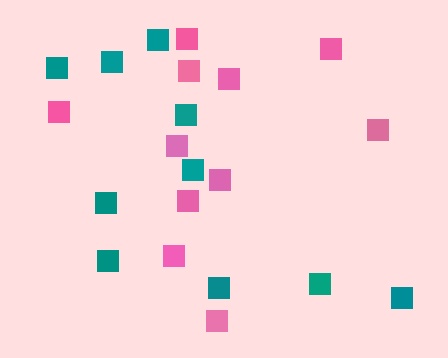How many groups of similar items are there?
There are 2 groups: one group of teal squares (10) and one group of pink squares (11).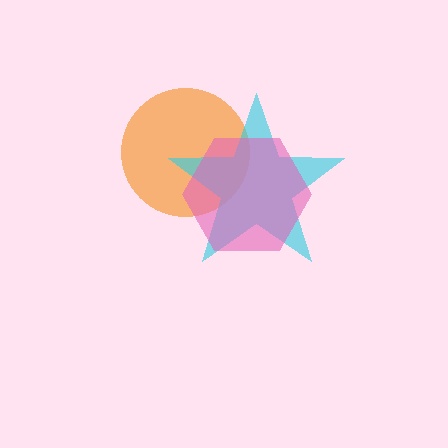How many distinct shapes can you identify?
There are 3 distinct shapes: an orange circle, a cyan star, a pink hexagon.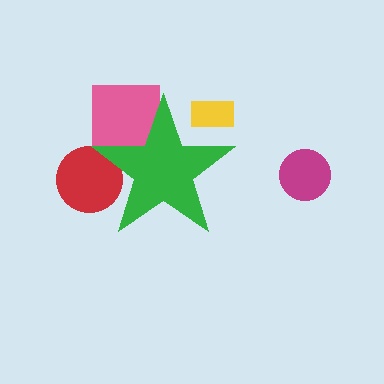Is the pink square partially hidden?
Yes, the pink square is partially hidden behind the green star.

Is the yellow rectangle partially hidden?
Yes, the yellow rectangle is partially hidden behind the green star.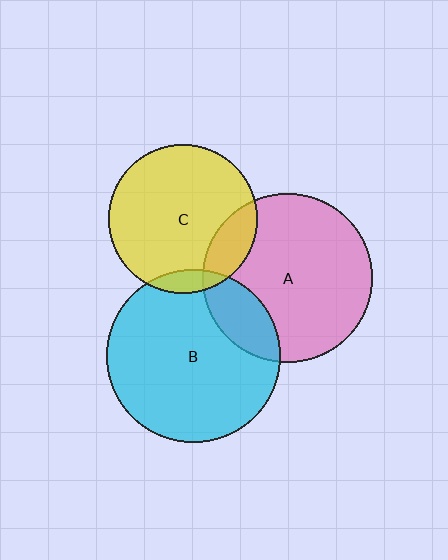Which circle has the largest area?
Circle B (cyan).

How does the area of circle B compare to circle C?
Approximately 1.4 times.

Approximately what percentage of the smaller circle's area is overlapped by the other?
Approximately 20%.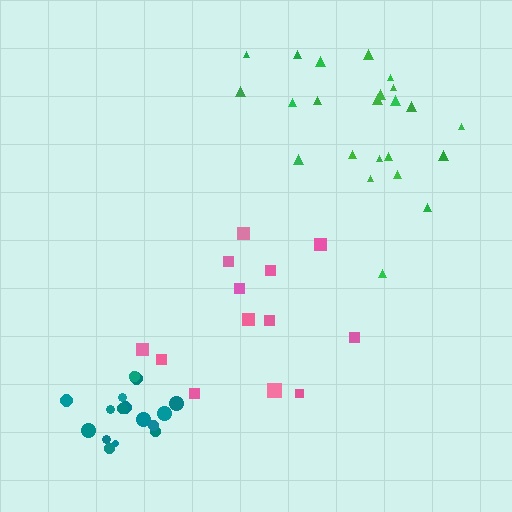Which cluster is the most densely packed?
Teal.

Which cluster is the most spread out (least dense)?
Pink.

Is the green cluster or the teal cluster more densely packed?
Teal.